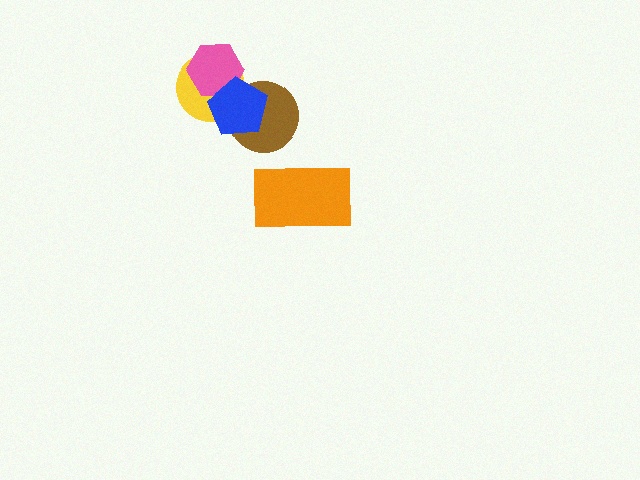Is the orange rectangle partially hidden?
No, no other shape covers it.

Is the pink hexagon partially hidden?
Yes, it is partially covered by another shape.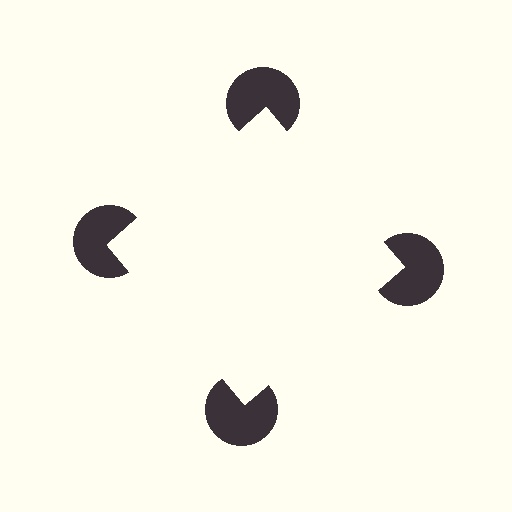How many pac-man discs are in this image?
There are 4 — one at each vertex of the illusory square.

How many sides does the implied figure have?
4 sides.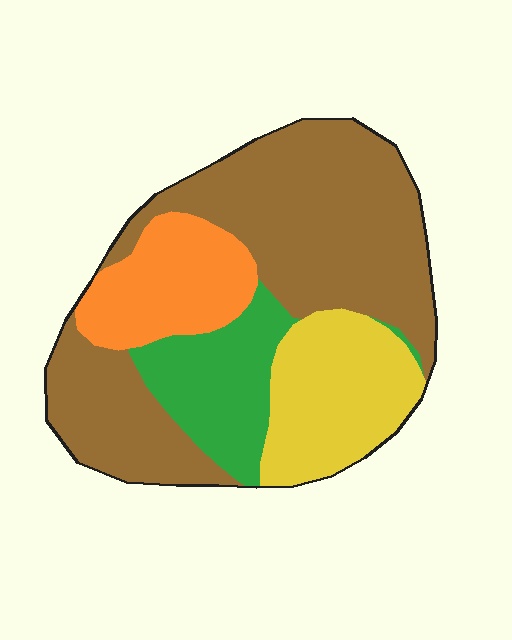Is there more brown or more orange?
Brown.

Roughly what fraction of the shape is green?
Green takes up about one sixth (1/6) of the shape.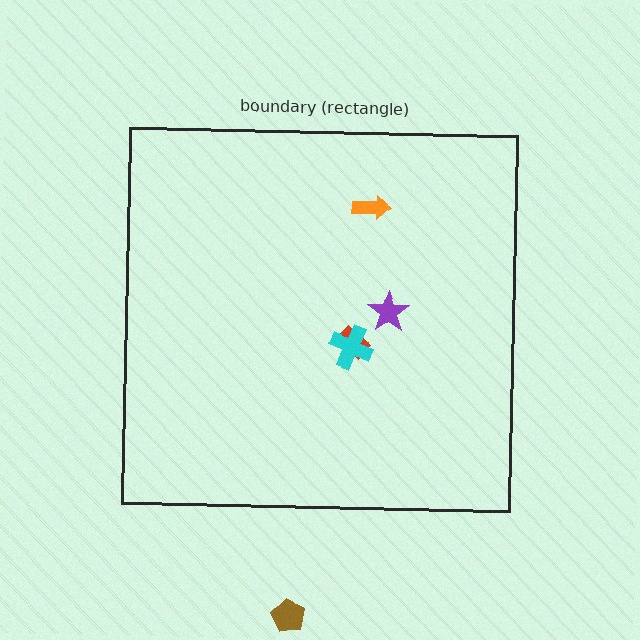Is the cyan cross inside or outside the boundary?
Inside.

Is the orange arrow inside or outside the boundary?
Inside.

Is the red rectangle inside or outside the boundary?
Inside.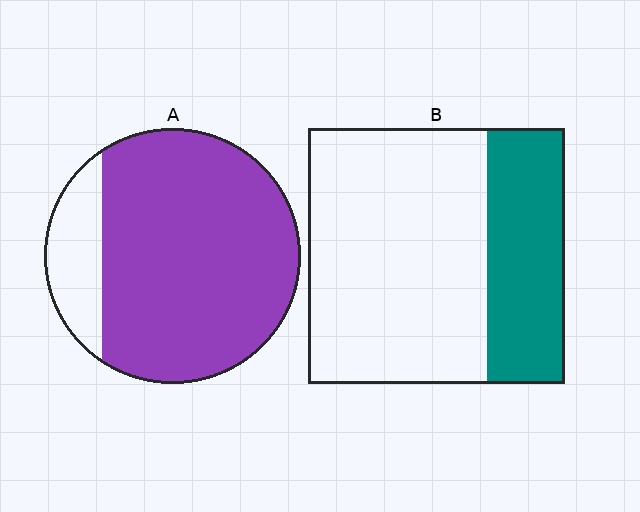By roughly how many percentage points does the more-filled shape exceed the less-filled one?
By roughly 55 percentage points (A over B).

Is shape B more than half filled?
No.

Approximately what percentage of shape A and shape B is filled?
A is approximately 85% and B is approximately 30%.